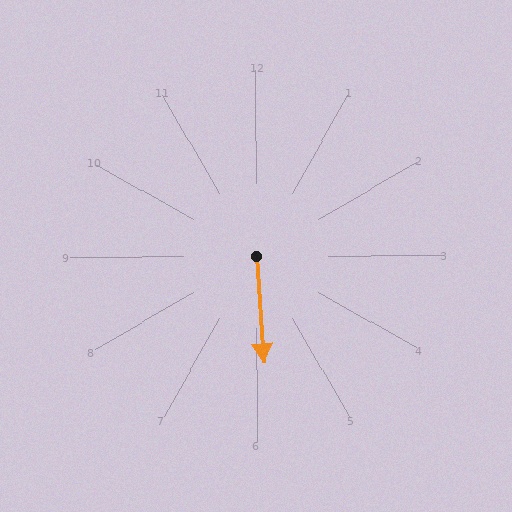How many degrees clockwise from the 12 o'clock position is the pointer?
Approximately 176 degrees.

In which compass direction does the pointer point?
South.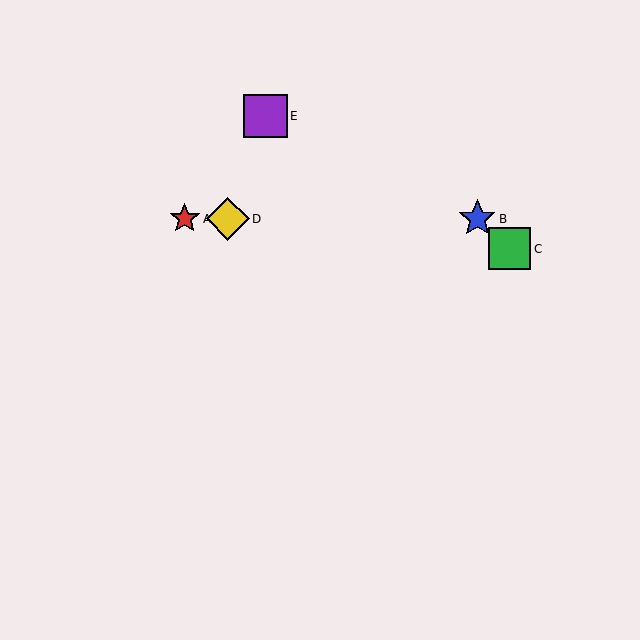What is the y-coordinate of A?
Object A is at y≈219.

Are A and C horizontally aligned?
No, A is at y≈219 and C is at y≈249.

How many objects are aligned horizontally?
3 objects (A, B, D) are aligned horizontally.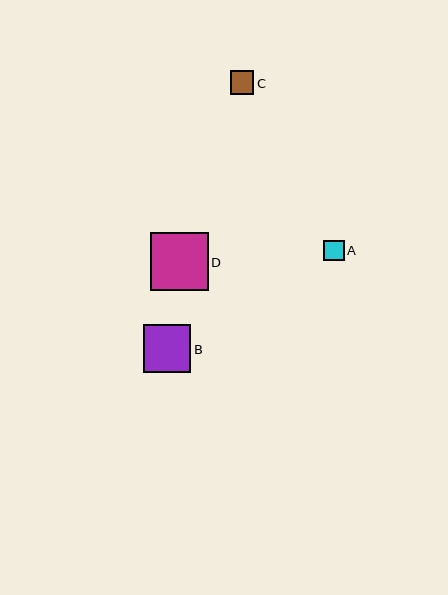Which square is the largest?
Square D is the largest with a size of approximately 57 pixels.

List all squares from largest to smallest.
From largest to smallest: D, B, C, A.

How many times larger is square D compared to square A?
Square D is approximately 2.8 times the size of square A.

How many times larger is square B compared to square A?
Square B is approximately 2.3 times the size of square A.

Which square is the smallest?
Square A is the smallest with a size of approximately 21 pixels.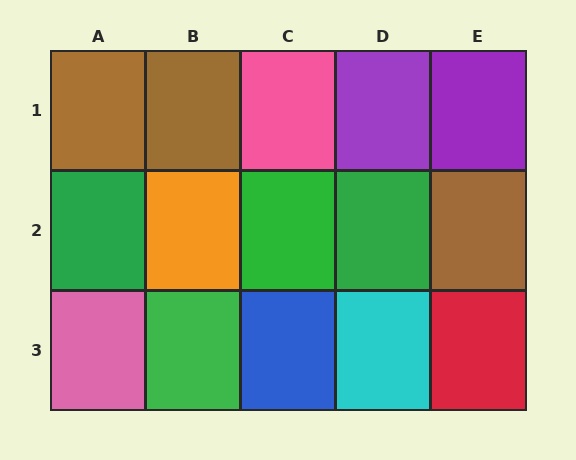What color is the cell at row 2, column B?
Orange.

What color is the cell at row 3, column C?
Blue.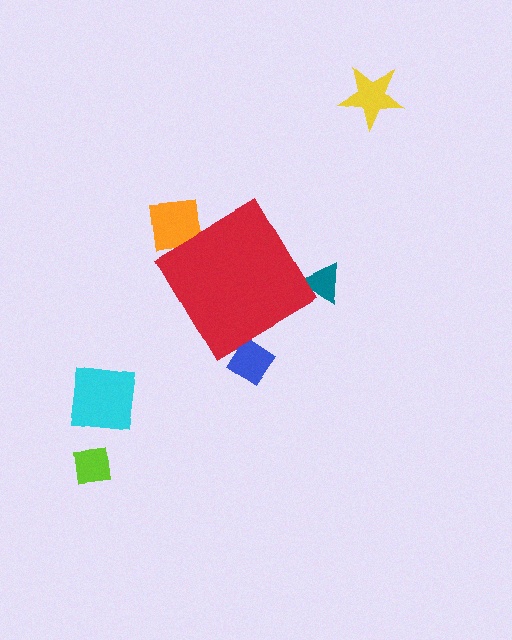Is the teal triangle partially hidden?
Yes, the teal triangle is partially hidden behind the red diamond.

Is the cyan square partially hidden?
No, the cyan square is fully visible.